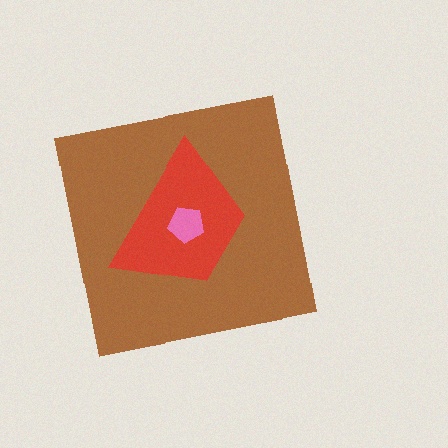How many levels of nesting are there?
3.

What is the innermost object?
The pink pentagon.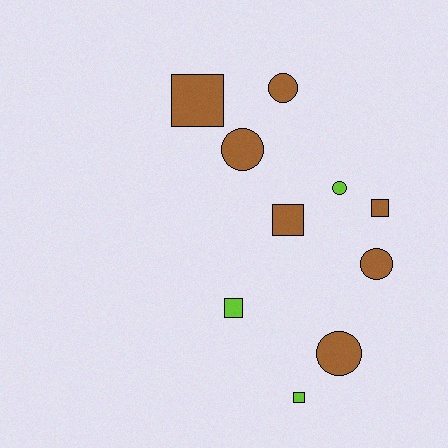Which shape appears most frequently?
Circle, with 5 objects.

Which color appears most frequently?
Brown, with 7 objects.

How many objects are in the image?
There are 10 objects.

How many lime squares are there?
There are 2 lime squares.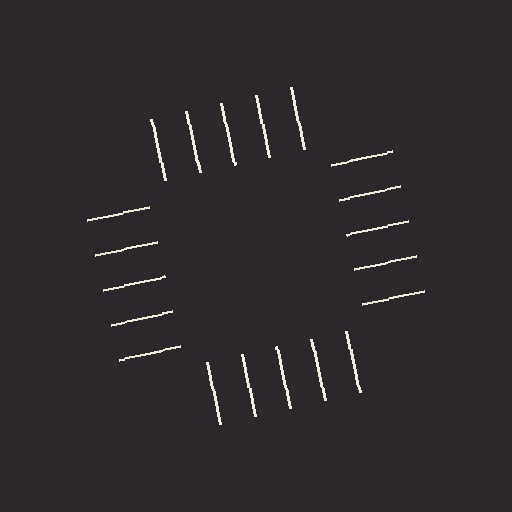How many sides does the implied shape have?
4 sides — the line-ends trace a square.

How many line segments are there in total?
20 — 5 along each of the 4 edges.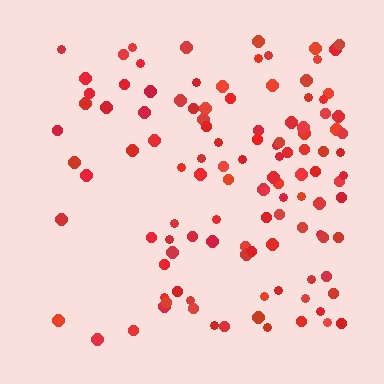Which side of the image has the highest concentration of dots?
The right.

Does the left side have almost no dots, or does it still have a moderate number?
Still a moderate number, just noticeably fewer than the right.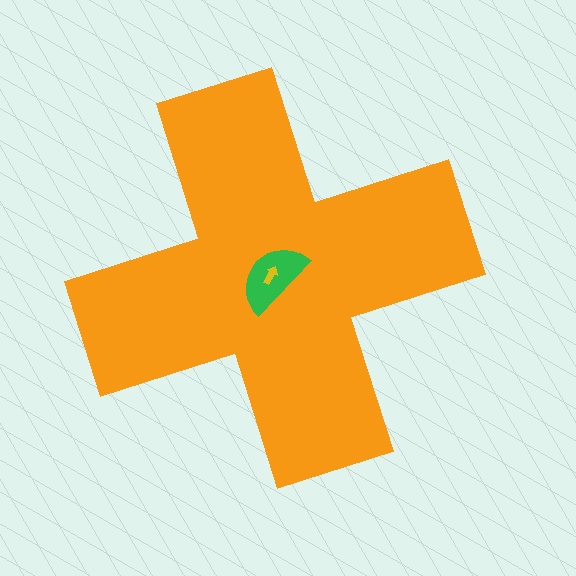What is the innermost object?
The yellow arrow.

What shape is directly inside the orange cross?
The green semicircle.